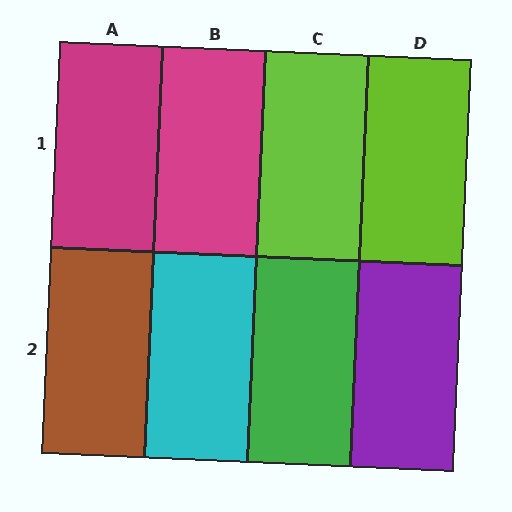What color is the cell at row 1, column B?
Magenta.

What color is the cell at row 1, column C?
Lime.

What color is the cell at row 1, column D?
Lime.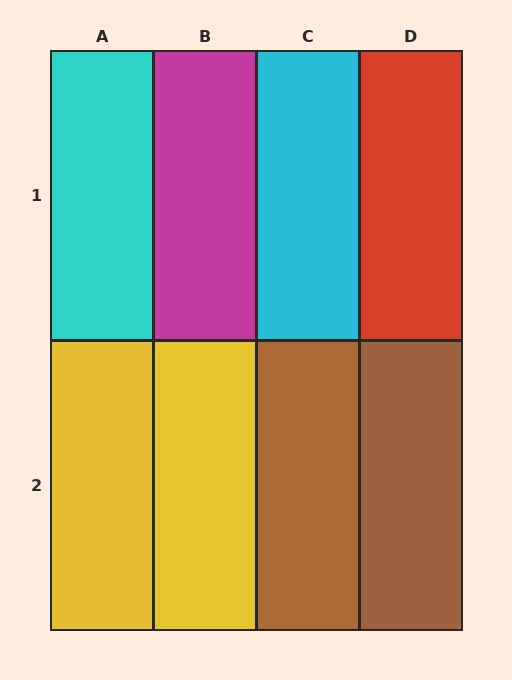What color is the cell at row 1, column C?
Cyan.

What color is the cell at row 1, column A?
Cyan.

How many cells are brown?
2 cells are brown.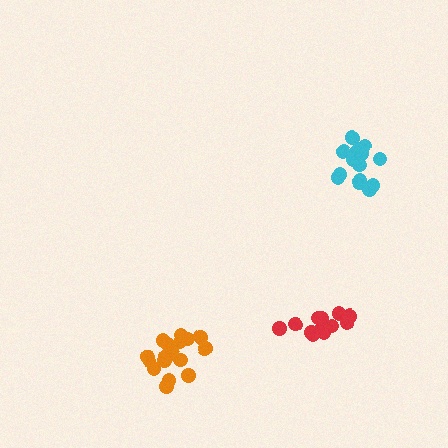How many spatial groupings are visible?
There are 3 spatial groupings.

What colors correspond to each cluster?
The clusters are colored: cyan, red, orange.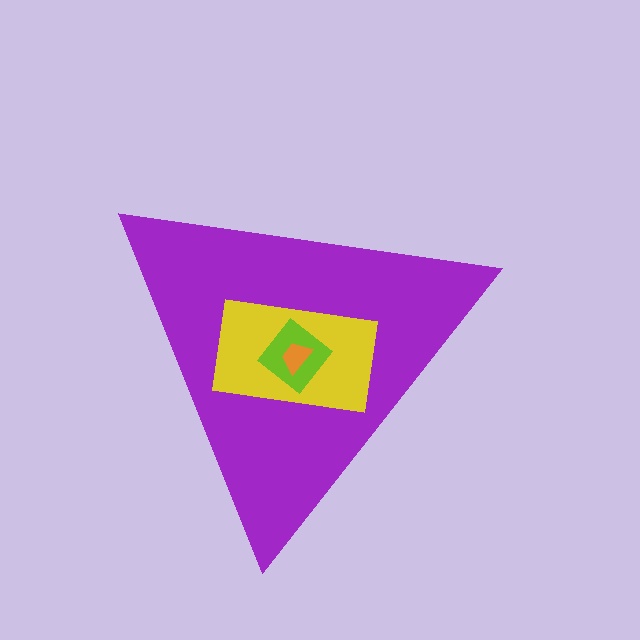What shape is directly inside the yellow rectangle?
The lime diamond.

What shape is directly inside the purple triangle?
The yellow rectangle.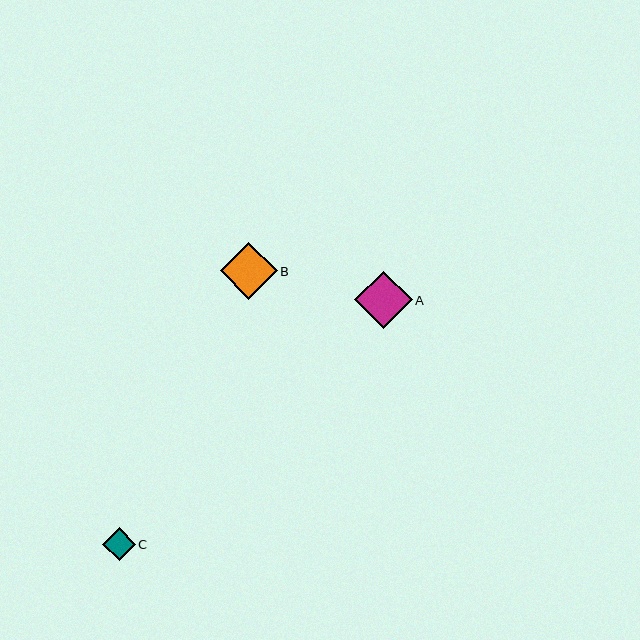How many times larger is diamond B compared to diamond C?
Diamond B is approximately 1.7 times the size of diamond C.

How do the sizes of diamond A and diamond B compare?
Diamond A and diamond B are approximately the same size.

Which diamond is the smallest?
Diamond C is the smallest with a size of approximately 33 pixels.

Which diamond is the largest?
Diamond A is the largest with a size of approximately 58 pixels.